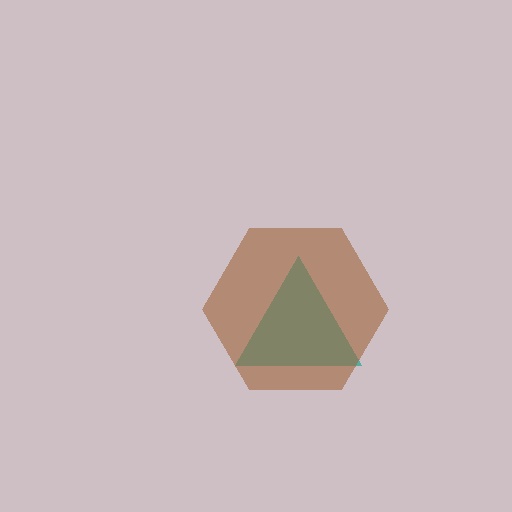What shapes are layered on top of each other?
The layered shapes are: a teal triangle, a brown hexagon.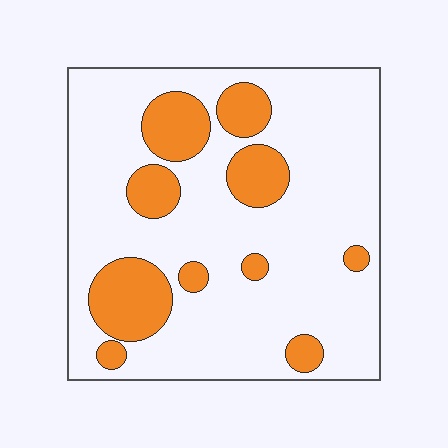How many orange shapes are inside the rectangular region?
10.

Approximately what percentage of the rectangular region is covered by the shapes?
Approximately 20%.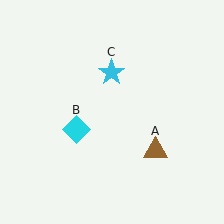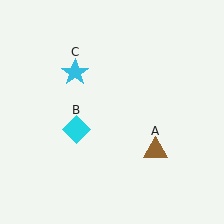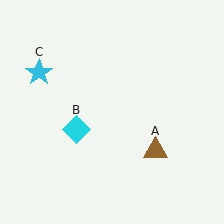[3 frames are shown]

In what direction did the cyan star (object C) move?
The cyan star (object C) moved left.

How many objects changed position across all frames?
1 object changed position: cyan star (object C).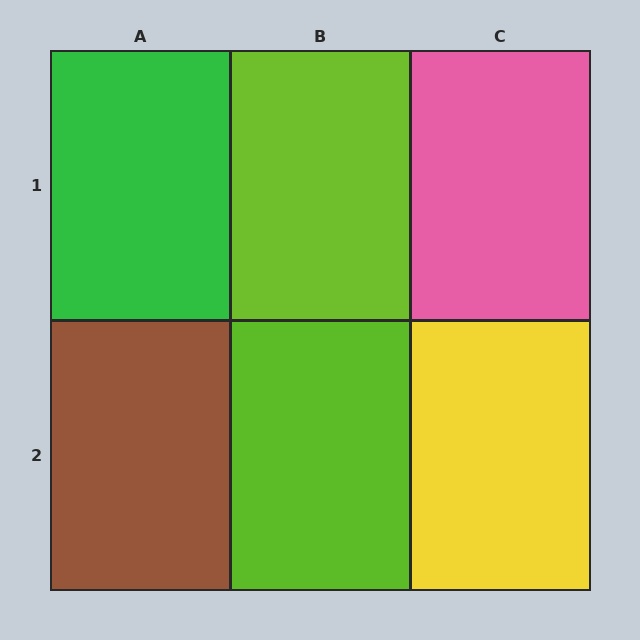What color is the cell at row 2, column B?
Lime.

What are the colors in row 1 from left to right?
Green, lime, pink.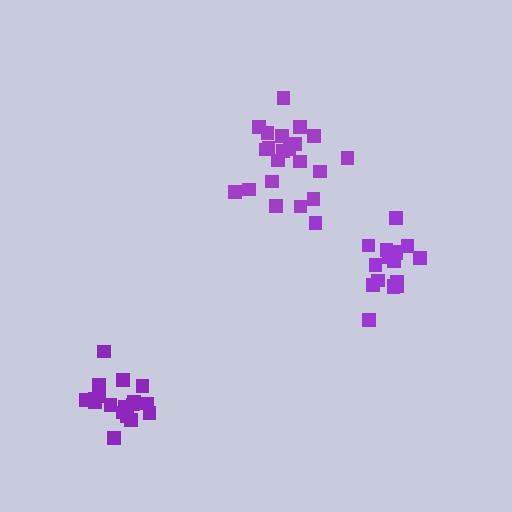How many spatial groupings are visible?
There are 3 spatial groupings.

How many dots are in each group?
Group 1: 21 dots, Group 2: 19 dots, Group 3: 18 dots (58 total).